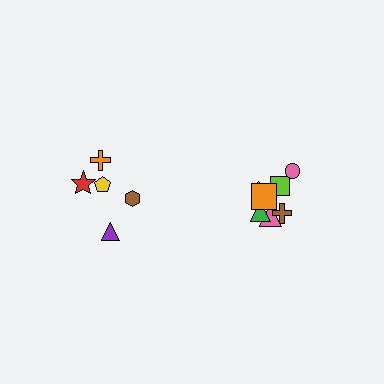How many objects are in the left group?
There are 5 objects.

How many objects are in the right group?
There are 7 objects.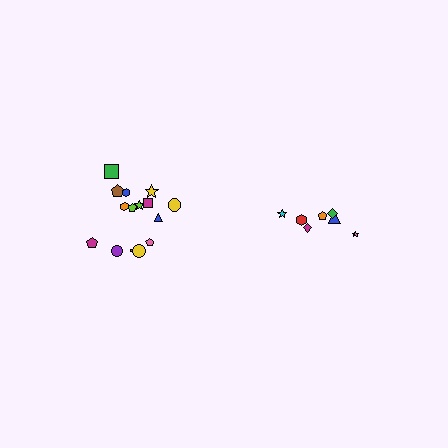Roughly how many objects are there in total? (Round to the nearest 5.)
Roughly 20 objects in total.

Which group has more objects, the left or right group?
The left group.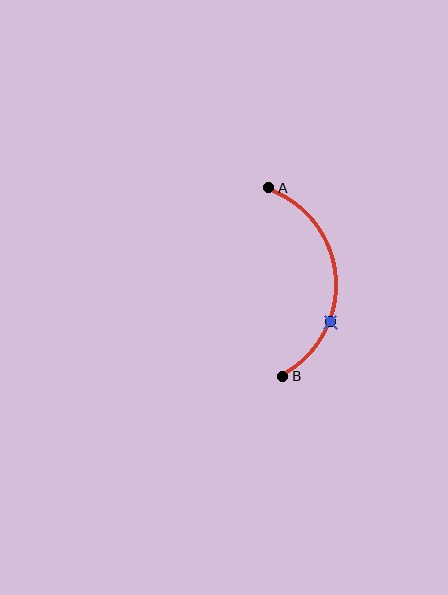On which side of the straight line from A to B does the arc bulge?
The arc bulges to the right of the straight line connecting A and B.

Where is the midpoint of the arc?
The arc midpoint is the point on the curve farthest from the straight line joining A and B. It sits to the right of that line.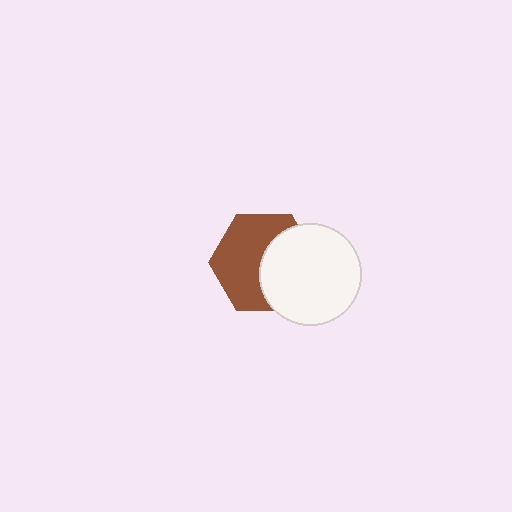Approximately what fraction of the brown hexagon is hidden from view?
Roughly 43% of the brown hexagon is hidden behind the white circle.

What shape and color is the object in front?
The object in front is a white circle.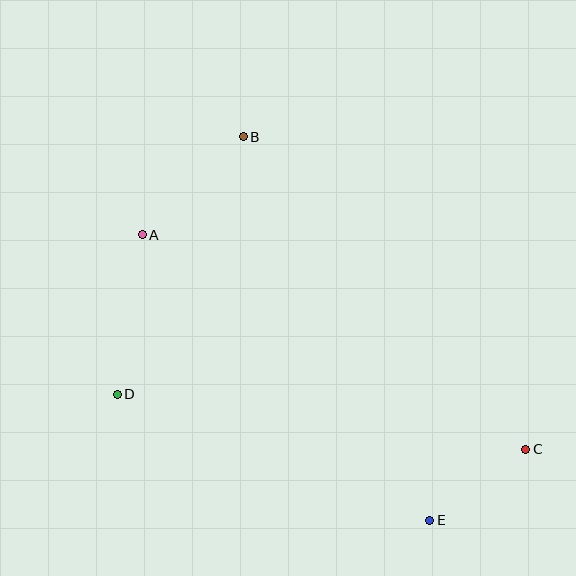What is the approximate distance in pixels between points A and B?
The distance between A and B is approximately 141 pixels.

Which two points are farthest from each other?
Points A and C are farthest from each other.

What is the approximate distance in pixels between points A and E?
The distance between A and E is approximately 405 pixels.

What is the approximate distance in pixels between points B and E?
The distance between B and E is approximately 426 pixels.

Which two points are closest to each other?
Points C and E are closest to each other.